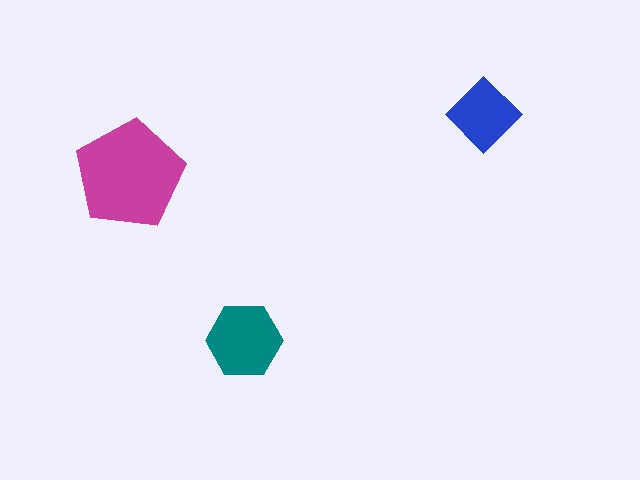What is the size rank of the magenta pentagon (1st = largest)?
1st.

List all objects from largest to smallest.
The magenta pentagon, the teal hexagon, the blue diamond.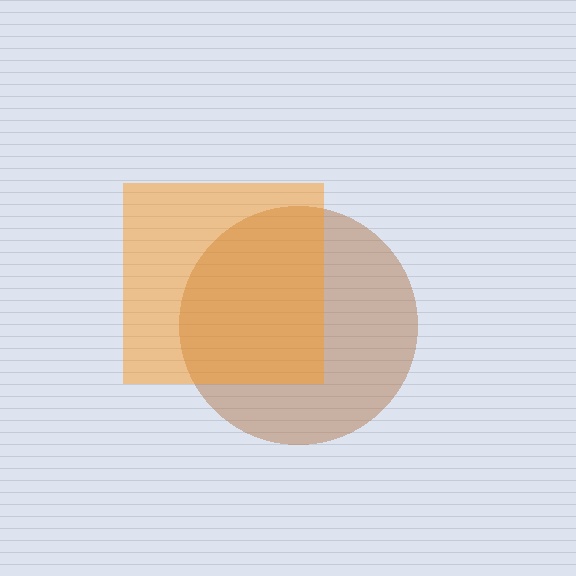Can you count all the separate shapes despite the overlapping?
Yes, there are 2 separate shapes.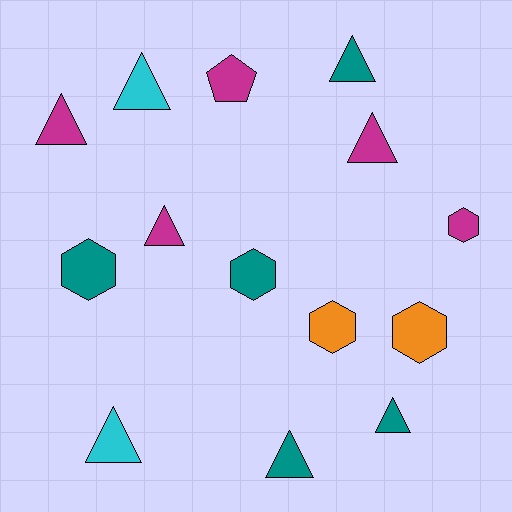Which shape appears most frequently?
Triangle, with 8 objects.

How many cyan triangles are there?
There are 2 cyan triangles.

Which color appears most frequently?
Magenta, with 5 objects.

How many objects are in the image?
There are 14 objects.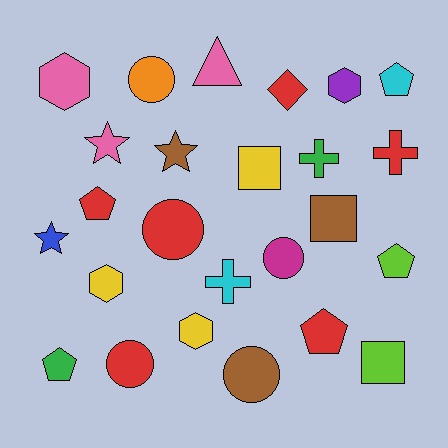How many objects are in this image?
There are 25 objects.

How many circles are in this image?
There are 5 circles.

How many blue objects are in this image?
There is 1 blue object.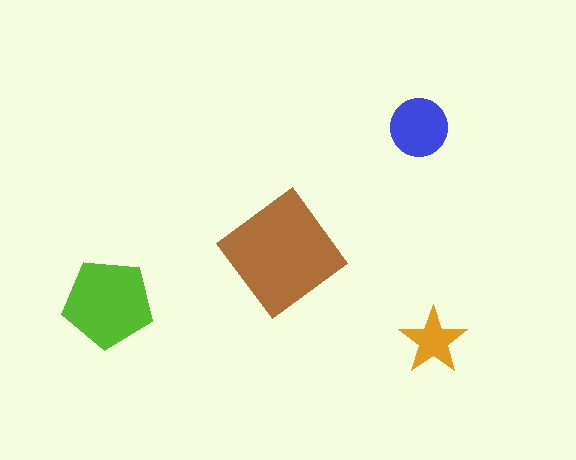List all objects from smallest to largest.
The orange star, the blue circle, the lime pentagon, the brown diamond.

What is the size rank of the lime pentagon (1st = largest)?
2nd.